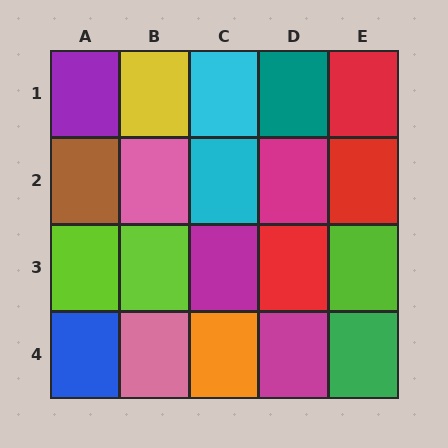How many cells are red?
3 cells are red.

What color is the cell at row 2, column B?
Pink.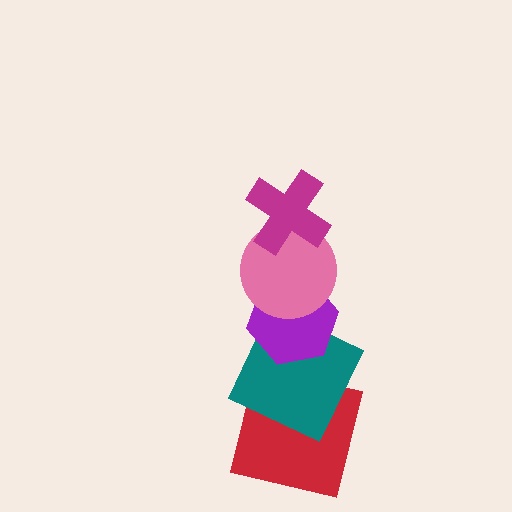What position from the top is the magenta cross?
The magenta cross is 1st from the top.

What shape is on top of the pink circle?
The magenta cross is on top of the pink circle.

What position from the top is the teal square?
The teal square is 4th from the top.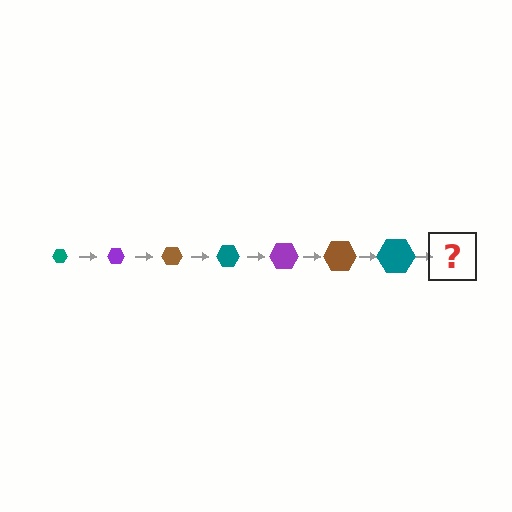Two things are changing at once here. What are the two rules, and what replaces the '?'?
The two rules are that the hexagon grows larger each step and the color cycles through teal, purple, and brown. The '?' should be a purple hexagon, larger than the previous one.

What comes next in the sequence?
The next element should be a purple hexagon, larger than the previous one.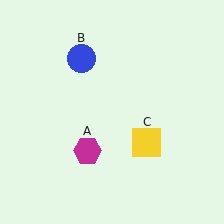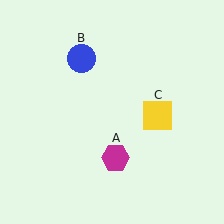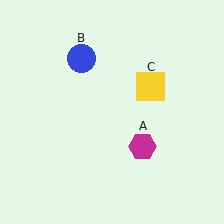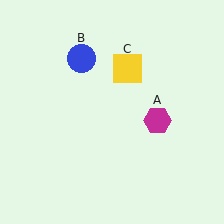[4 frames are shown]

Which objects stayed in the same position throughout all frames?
Blue circle (object B) remained stationary.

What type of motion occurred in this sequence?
The magenta hexagon (object A), yellow square (object C) rotated counterclockwise around the center of the scene.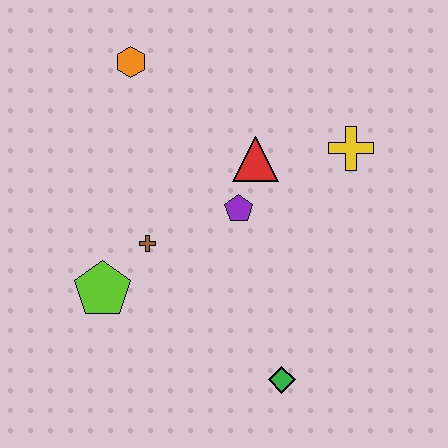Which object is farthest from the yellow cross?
The lime pentagon is farthest from the yellow cross.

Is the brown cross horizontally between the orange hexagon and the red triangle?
Yes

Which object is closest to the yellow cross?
The red triangle is closest to the yellow cross.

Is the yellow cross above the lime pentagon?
Yes